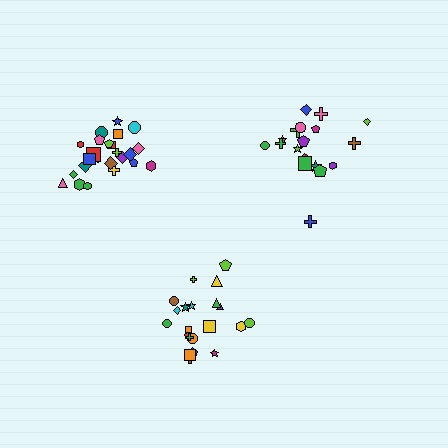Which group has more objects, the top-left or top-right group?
The top-left group.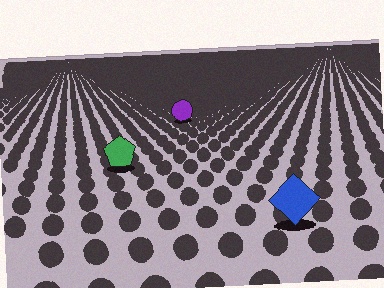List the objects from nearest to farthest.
From nearest to farthest: the blue diamond, the green pentagon, the purple circle.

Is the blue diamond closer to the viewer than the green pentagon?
Yes. The blue diamond is closer — you can tell from the texture gradient: the ground texture is coarser near it.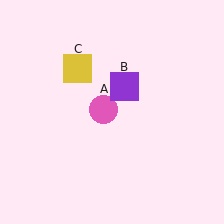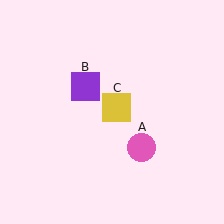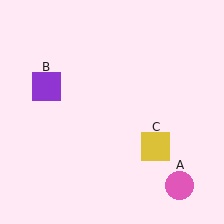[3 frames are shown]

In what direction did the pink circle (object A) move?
The pink circle (object A) moved down and to the right.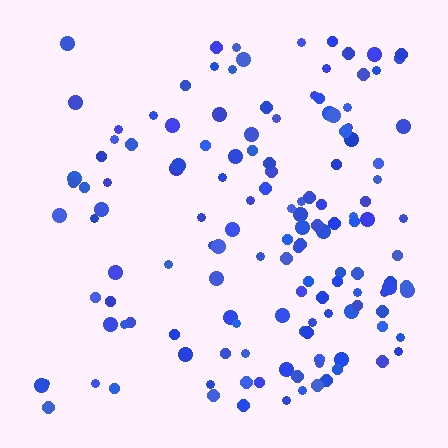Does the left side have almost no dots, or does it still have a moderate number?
Still a moderate number, just noticeably fewer than the right.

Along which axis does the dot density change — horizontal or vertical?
Horizontal.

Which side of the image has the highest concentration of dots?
The right.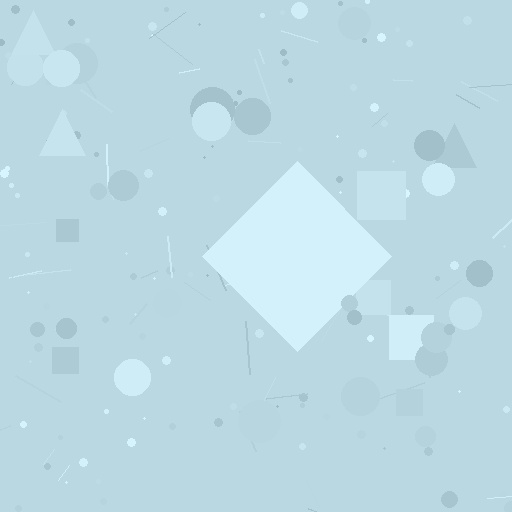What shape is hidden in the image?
A diamond is hidden in the image.